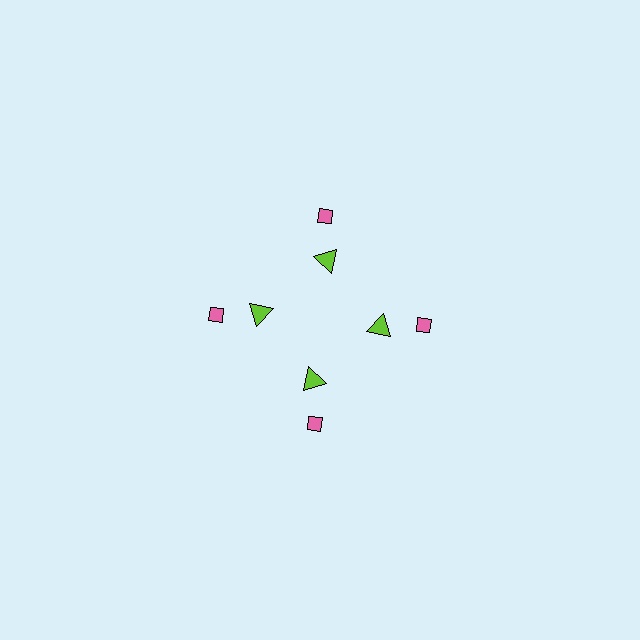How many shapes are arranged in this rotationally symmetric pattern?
There are 8 shapes, arranged in 4 groups of 2.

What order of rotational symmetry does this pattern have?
This pattern has 4-fold rotational symmetry.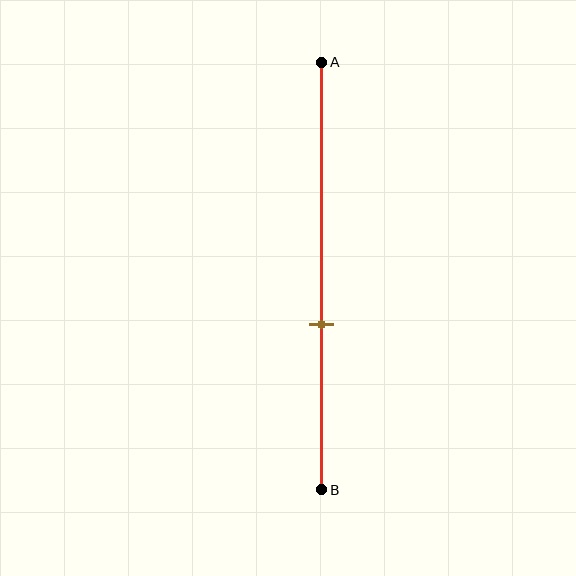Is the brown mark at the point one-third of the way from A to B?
No, the mark is at about 60% from A, not at the 33% one-third point.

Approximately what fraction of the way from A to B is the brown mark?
The brown mark is approximately 60% of the way from A to B.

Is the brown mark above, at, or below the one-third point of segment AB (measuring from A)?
The brown mark is below the one-third point of segment AB.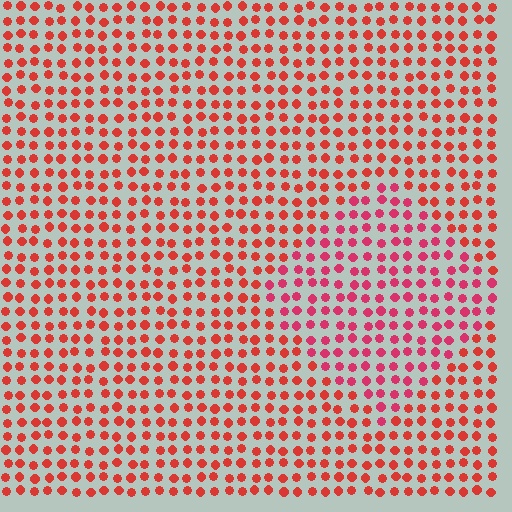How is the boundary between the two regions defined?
The boundary is defined purely by a slight shift in hue (about 23 degrees). Spacing, size, and orientation are identical on both sides.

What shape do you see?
I see a diamond.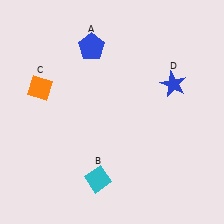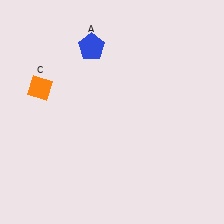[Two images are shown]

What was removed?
The blue star (D), the cyan diamond (B) were removed in Image 2.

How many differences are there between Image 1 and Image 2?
There are 2 differences between the two images.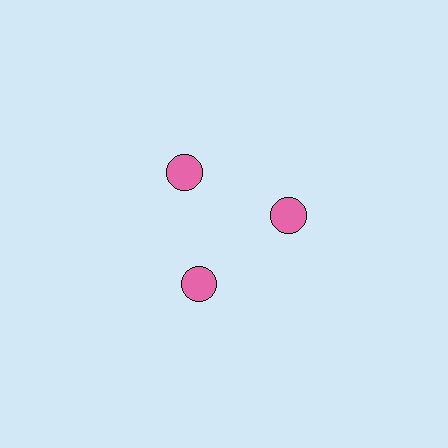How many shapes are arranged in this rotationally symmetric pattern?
There are 3 shapes, arranged in 3 groups of 1.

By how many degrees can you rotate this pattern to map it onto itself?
The pattern maps onto itself every 120 degrees of rotation.